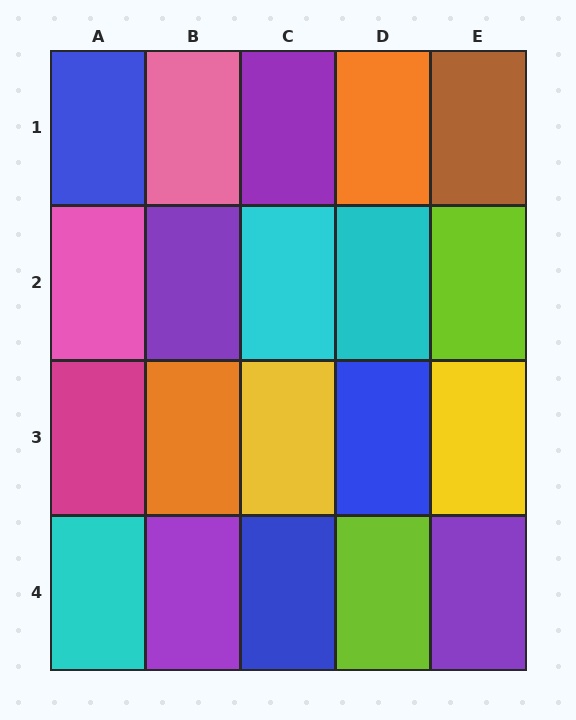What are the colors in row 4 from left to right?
Cyan, purple, blue, lime, purple.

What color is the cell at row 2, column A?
Pink.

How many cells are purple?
4 cells are purple.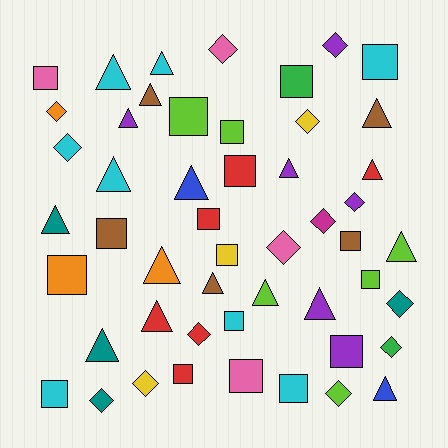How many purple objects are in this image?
There are 6 purple objects.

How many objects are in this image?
There are 50 objects.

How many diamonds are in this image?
There are 14 diamonds.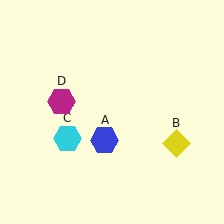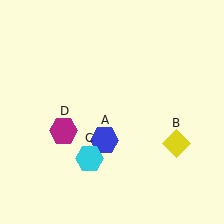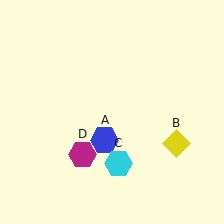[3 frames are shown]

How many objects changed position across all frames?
2 objects changed position: cyan hexagon (object C), magenta hexagon (object D).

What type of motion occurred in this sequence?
The cyan hexagon (object C), magenta hexagon (object D) rotated counterclockwise around the center of the scene.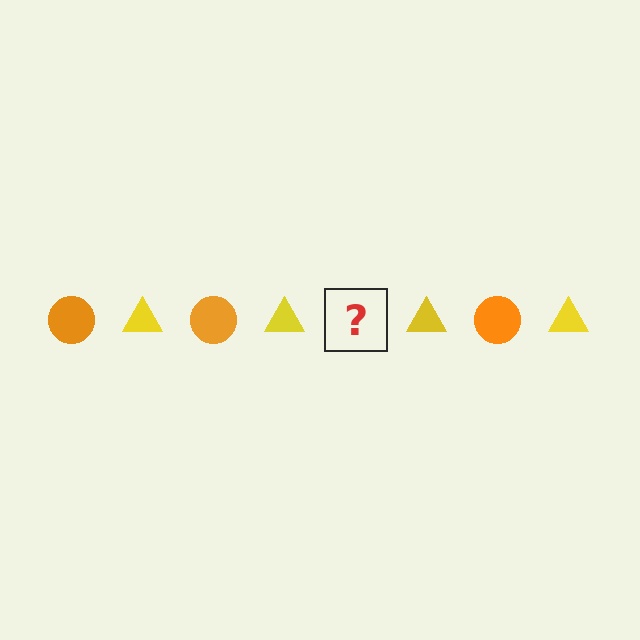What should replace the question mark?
The question mark should be replaced with an orange circle.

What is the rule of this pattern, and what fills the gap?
The rule is that the pattern alternates between orange circle and yellow triangle. The gap should be filled with an orange circle.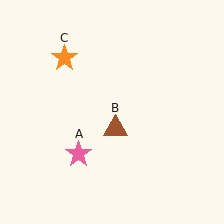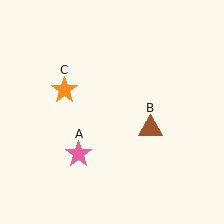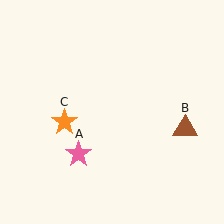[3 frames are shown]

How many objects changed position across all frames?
2 objects changed position: brown triangle (object B), orange star (object C).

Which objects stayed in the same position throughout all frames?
Pink star (object A) remained stationary.